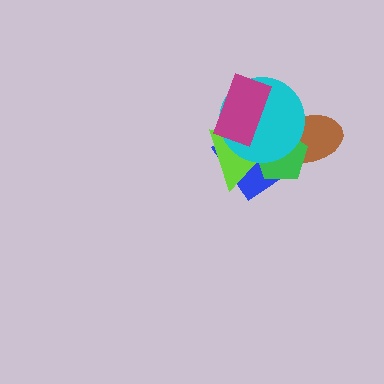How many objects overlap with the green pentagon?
4 objects overlap with the green pentagon.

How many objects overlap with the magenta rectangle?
3 objects overlap with the magenta rectangle.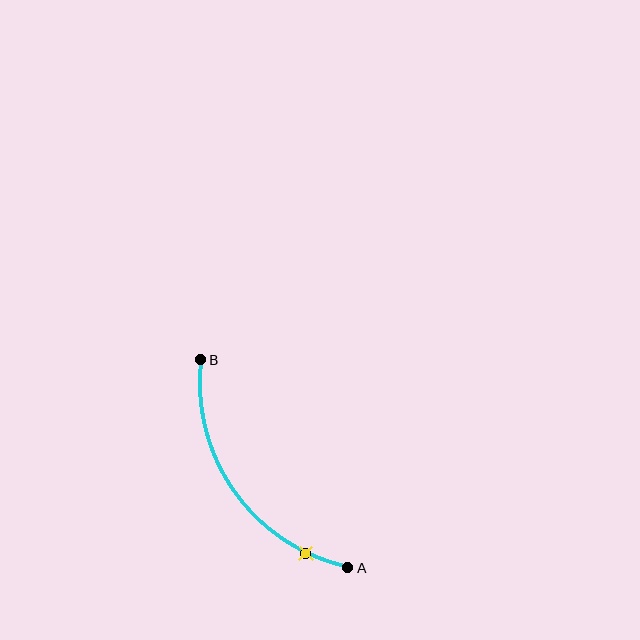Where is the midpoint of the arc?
The arc midpoint is the point on the curve farthest from the straight line joining A and B. It sits below and to the left of that line.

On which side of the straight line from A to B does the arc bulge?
The arc bulges below and to the left of the straight line connecting A and B.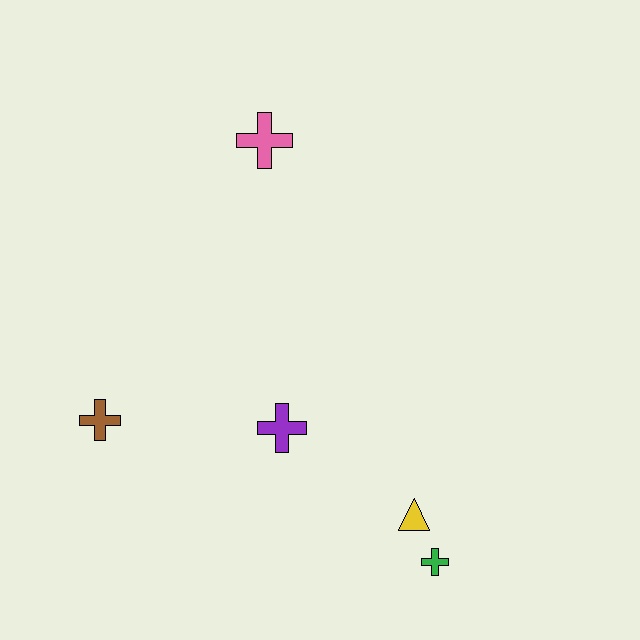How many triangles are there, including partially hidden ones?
There is 1 triangle.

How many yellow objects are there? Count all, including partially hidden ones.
There is 1 yellow object.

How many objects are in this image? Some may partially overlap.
There are 5 objects.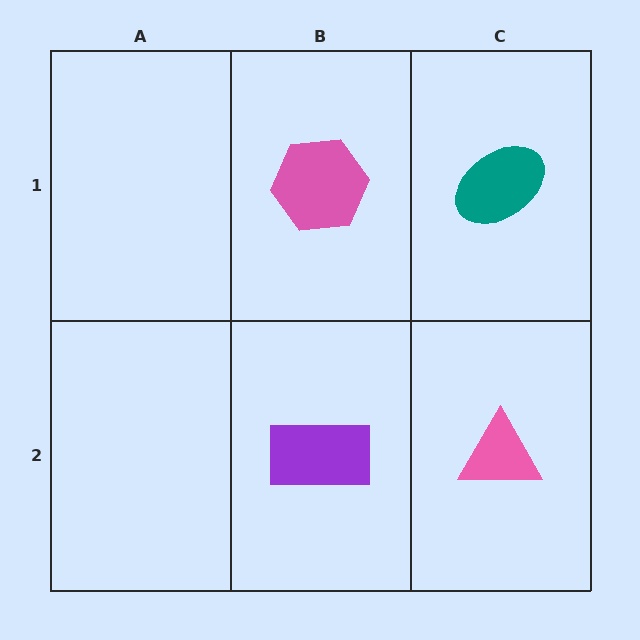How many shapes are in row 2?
2 shapes.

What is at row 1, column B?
A pink hexagon.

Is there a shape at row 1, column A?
No, that cell is empty.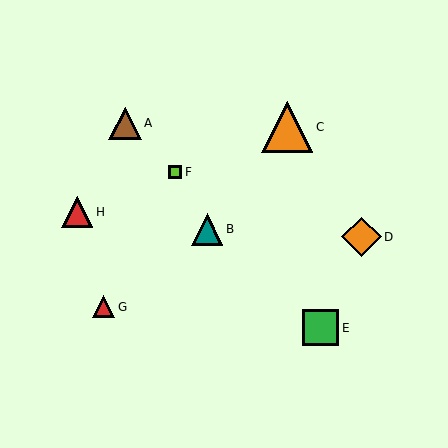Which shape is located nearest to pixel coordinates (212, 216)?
The teal triangle (labeled B) at (207, 229) is nearest to that location.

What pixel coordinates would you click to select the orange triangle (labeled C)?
Click at (287, 127) to select the orange triangle C.